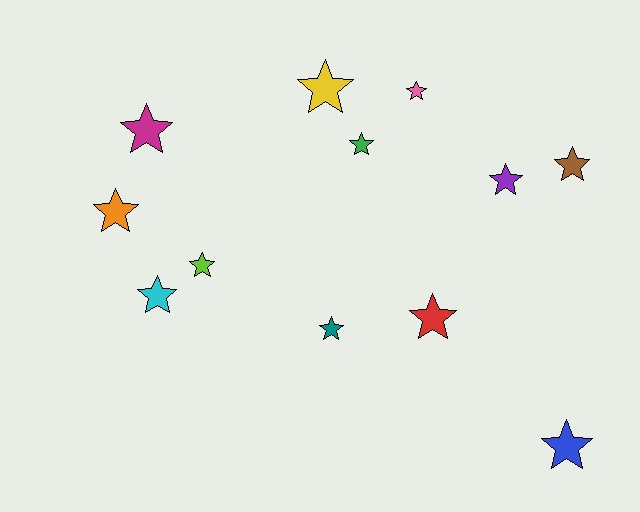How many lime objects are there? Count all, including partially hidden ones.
There is 1 lime object.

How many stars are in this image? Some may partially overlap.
There are 12 stars.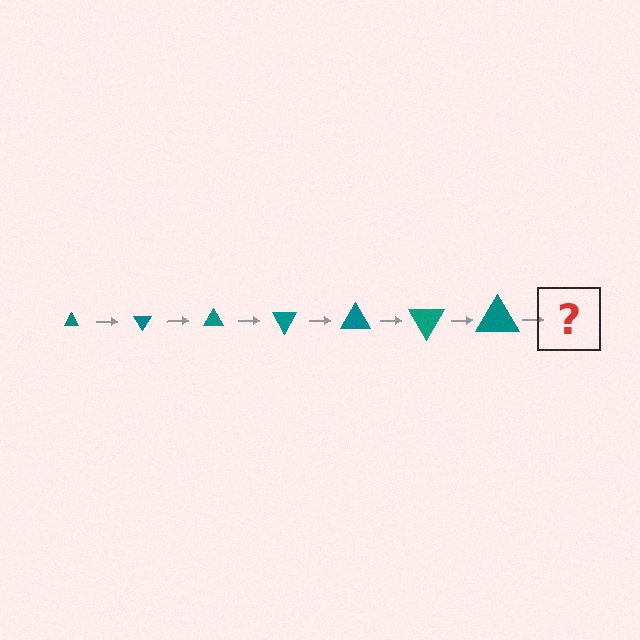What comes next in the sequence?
The next element should be a triangle, larger than the previous one and rotated 420 degrees from the start.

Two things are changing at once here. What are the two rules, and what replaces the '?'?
The two rules are that the triangle grows larger each step and it rotates 60 degrees each step. The '?' should be a triangle, larger than the previous one and rotated 420 degrees from the start.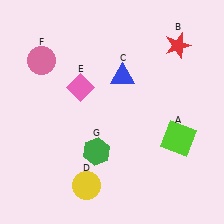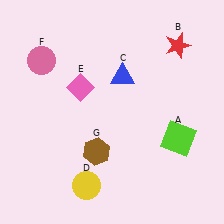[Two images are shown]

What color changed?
The hexagon (G) changed from green in Image 1 to brown in Image 2.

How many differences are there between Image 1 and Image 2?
There is 1 difference between the two images.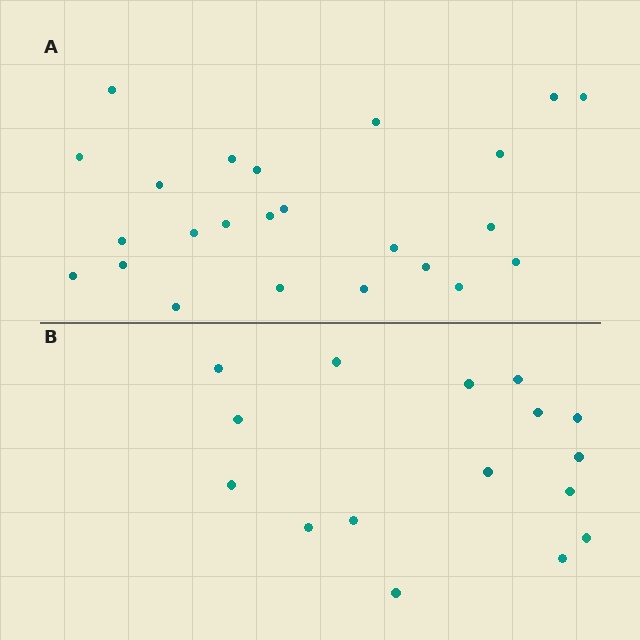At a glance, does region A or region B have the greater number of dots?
Region A (the top region) has more dots.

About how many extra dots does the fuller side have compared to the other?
Region A has roughly 8 or so more dots than region B.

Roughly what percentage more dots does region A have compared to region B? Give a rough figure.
About 50% more.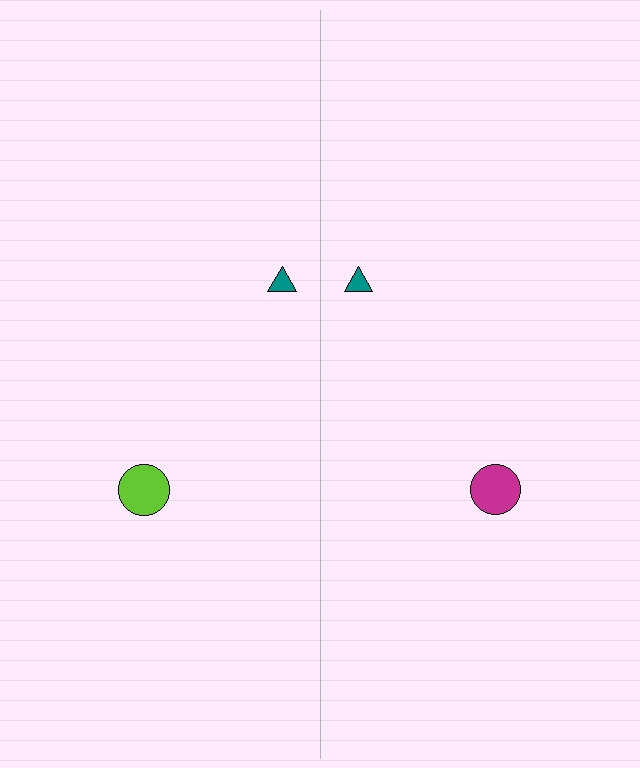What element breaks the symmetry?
The magenta circle on the right side breaks the symmetry — its mirror counterpart is lime.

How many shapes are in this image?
There are 4 shapes in this image.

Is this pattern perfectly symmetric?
No, the pattern is not perfectly symmetric. The magenta circle on the right side breaks the symmetry — its mirror counterpart is lime.